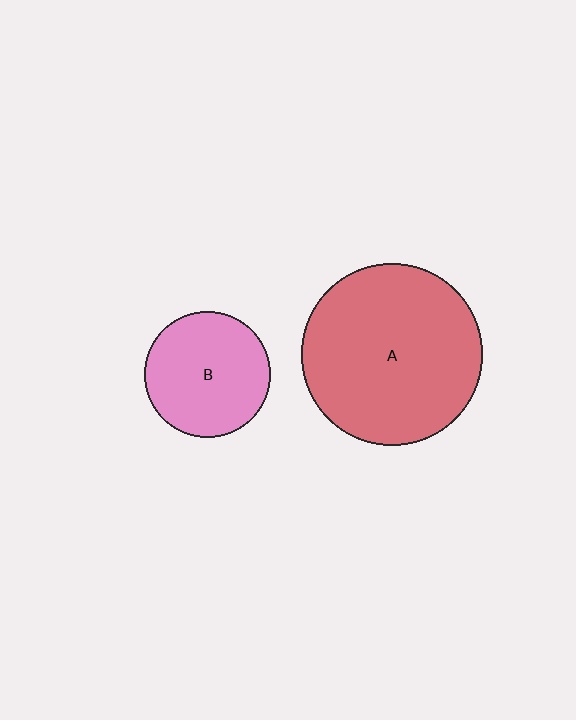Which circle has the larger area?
Circle A (red).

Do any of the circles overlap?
No, none of the circles overlap.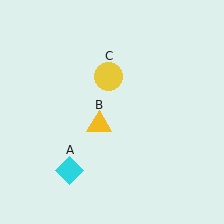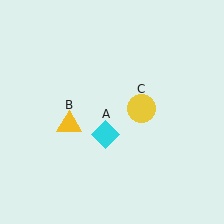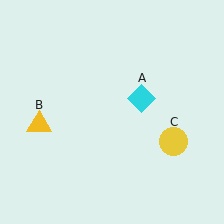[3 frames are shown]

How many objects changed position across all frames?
3 objects changed position: cyan diamond (object A), yellow triangle (object B), yellow circle (object C).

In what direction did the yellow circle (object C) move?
The yellow circle (object C) moved down and to the right.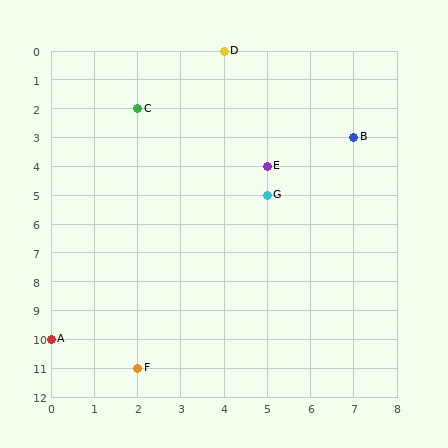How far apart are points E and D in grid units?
Points E and D are 1 column and 4 rows apart (about 4.1 grid units diagonally).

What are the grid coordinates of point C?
Point C is at grid coordinates (2, 2).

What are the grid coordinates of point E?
Point E is at grid coordinates (5, 4).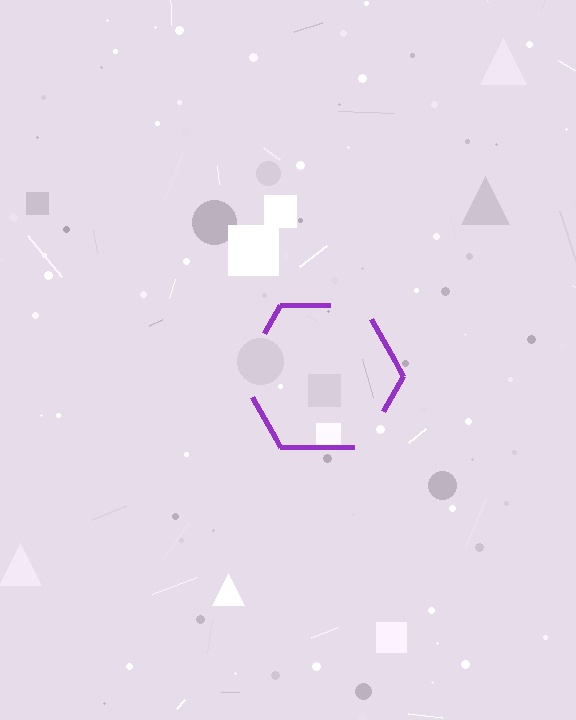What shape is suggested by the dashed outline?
The dashed outline suggests a hexagon.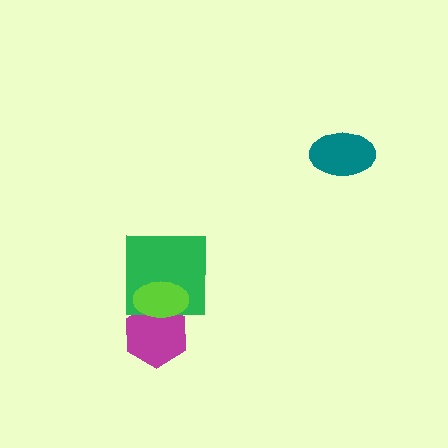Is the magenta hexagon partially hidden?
Yes, it is partially covered by another shape.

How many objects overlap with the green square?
2 objects overlap with the green square.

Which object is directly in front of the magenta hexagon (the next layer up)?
The green square is directly in front of the magenta hexagon.